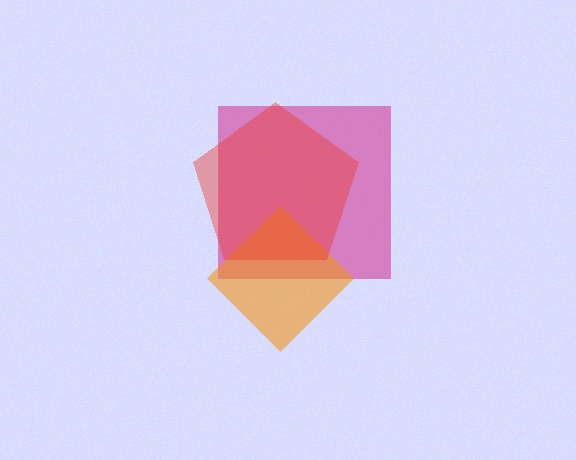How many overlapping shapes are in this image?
There are 3 overlapping shapes in the image.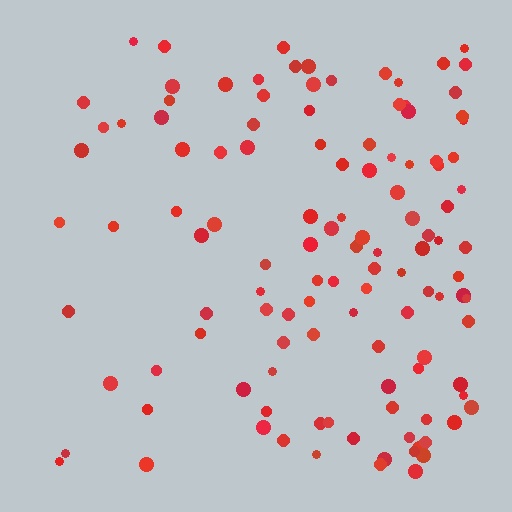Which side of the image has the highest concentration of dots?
The right.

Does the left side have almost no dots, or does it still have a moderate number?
Still a moderate number, just noticeably fewer than the right.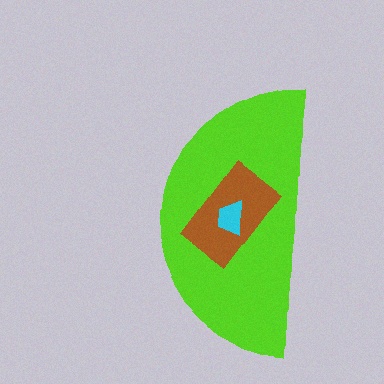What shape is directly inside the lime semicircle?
The brown rectangle.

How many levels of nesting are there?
3.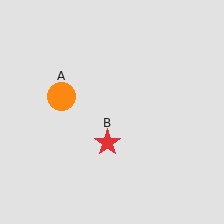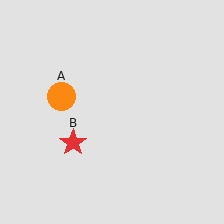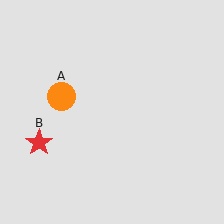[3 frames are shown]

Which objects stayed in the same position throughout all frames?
Orange circle (object A) remained stationary.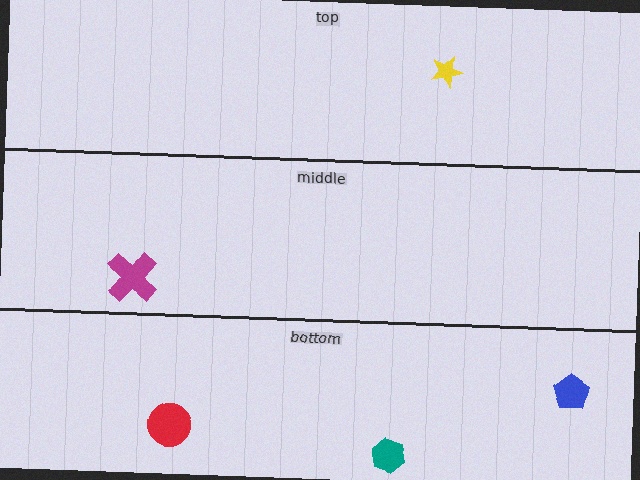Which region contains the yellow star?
The top region.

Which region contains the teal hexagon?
The bottom region.